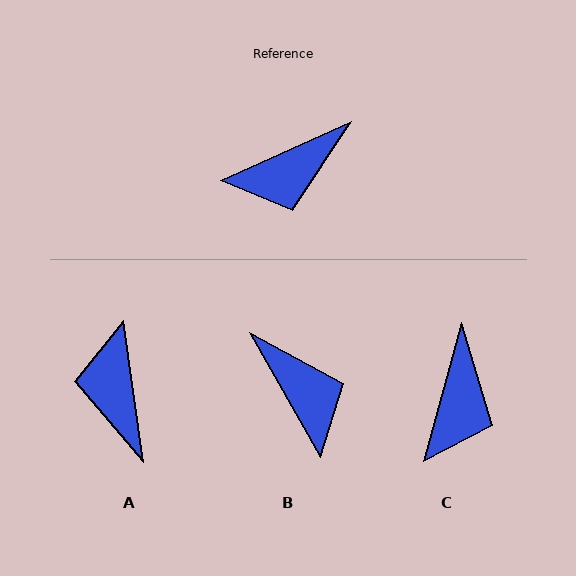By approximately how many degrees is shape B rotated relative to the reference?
Approximately 95 degrees counter-clockwise.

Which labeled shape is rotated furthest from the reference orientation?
A, about 107 degrees away.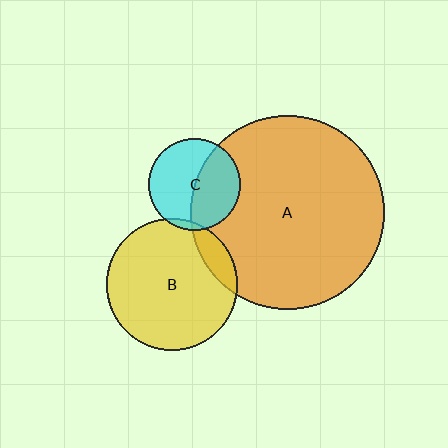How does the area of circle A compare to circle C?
Approximately 4.4 times.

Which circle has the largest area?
Circle A (orange).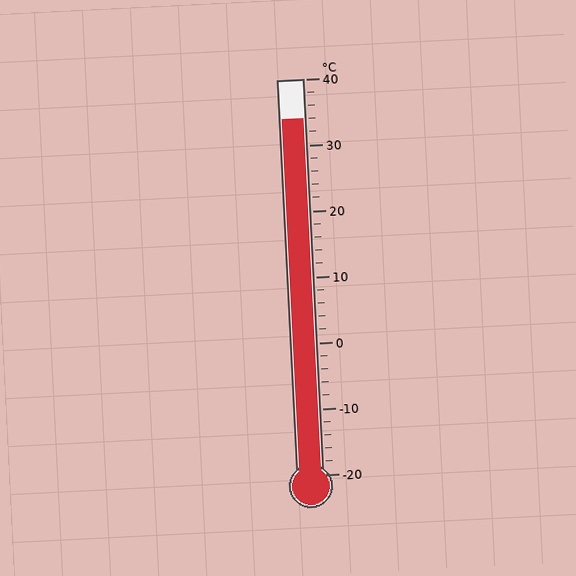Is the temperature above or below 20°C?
The temperature is above 20°C.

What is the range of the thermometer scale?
The thermometer scale ranges from -20°C to 40°C.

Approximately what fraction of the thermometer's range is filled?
The thermometer is filled to approximately 90% of its range.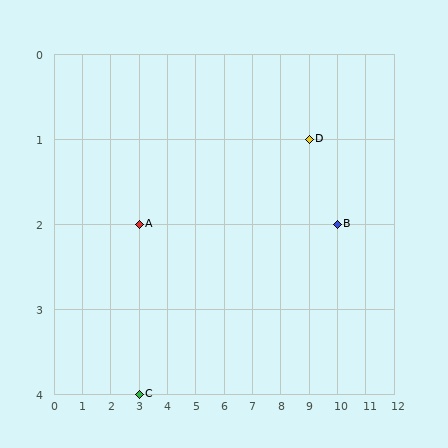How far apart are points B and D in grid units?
Points B and D are 1 column and 1 row apart (about 1.4 grid units diagonally).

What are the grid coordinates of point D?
Point D is at grid coordinates (9, 1).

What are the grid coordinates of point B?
Point B is at grid coordinates (10, 2).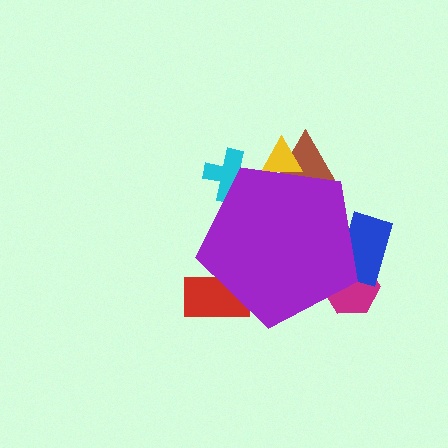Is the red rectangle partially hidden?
Yes, the red rectangle is partially hidden behind the purple pentagon.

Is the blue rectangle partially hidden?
Yes, the blue rectangle is partially hidden behind the purple pentagon.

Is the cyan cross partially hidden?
Yes, the cyan cross is partially hidden behind the purple pentagon.